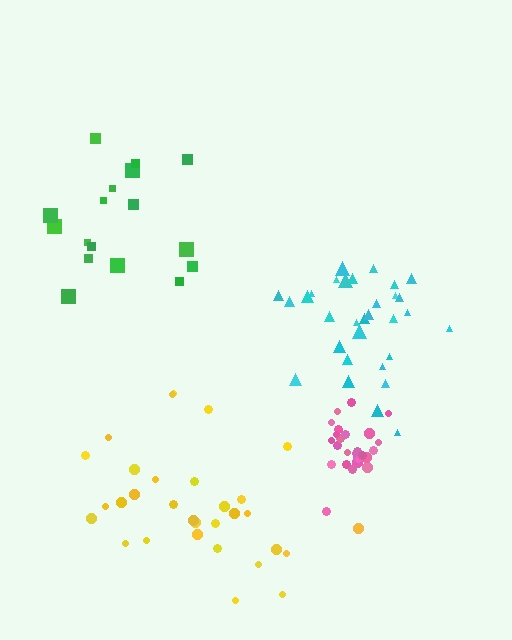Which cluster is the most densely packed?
Pink.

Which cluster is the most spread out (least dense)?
Green.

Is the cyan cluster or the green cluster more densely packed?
Cyan.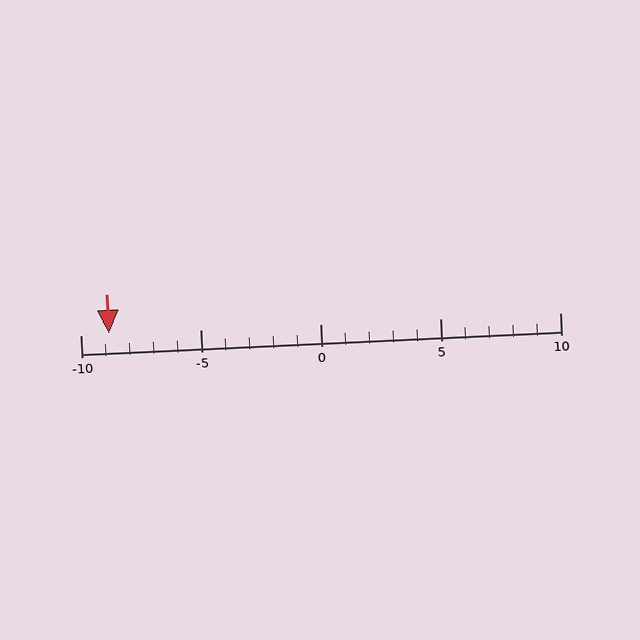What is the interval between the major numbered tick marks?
The major tick marks are spaced 5 units apart.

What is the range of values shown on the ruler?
The ruler shows values from -10 to 10.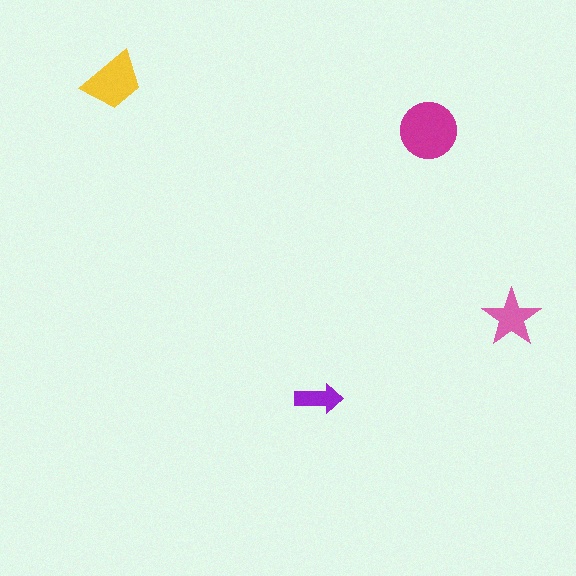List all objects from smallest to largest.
The purple arrow, the pink star, the yellow trapezoid, the magenta circle.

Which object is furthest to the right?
The pink star is rightmost.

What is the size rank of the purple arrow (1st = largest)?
4th.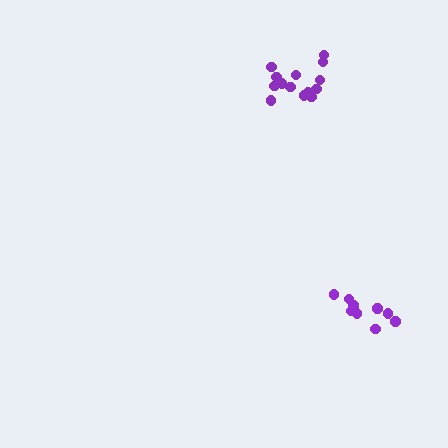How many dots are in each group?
Group 1: 14 dots, Group 2: 9 dots (23 total).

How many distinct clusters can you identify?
There are 2 distinct clusters.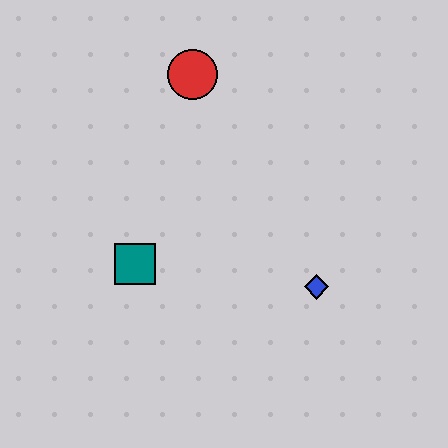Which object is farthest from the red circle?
The blue diamond is farthest from the red circle.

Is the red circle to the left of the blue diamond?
Yes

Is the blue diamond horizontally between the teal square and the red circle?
No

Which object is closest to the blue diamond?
The teal square is closest to the blue diamond.